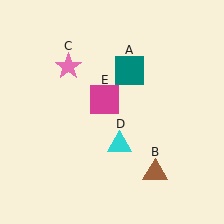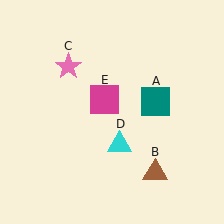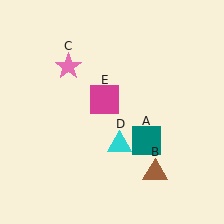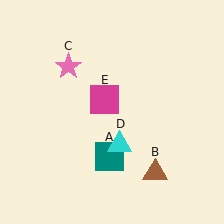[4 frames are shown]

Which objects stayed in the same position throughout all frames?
Brown triangle (object B) and pink star (object C) and cyan triangle (object D) and magenta square (object E) remained stationary.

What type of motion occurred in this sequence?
The teal square (object A) rotated clockwise around the center of the scene.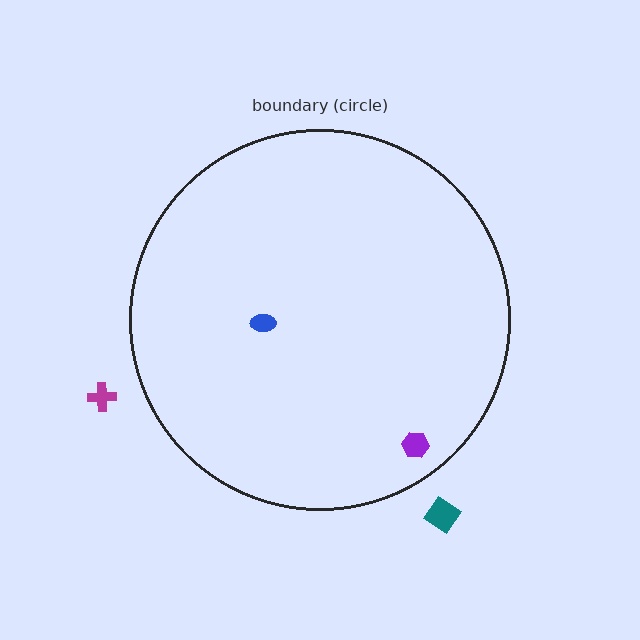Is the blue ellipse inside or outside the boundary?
Inside.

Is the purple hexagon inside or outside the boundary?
Inside.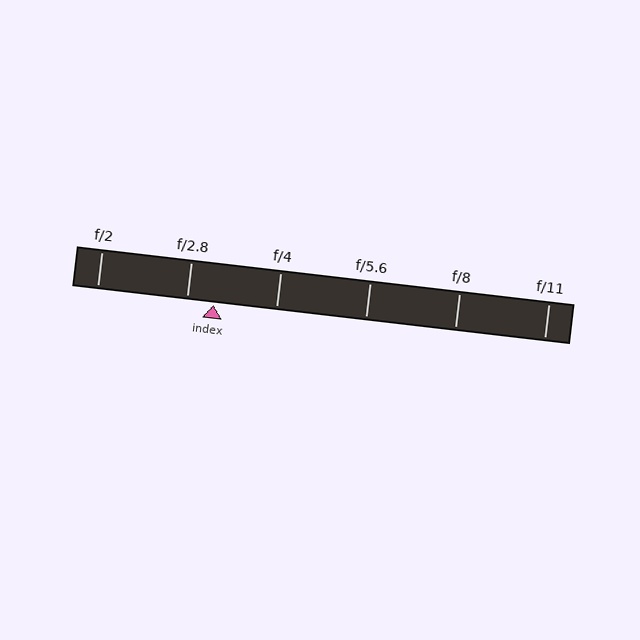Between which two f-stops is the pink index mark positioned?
The index mark is between f/2.8 and f/4.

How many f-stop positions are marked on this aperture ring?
There are 6 f-stop positions marked.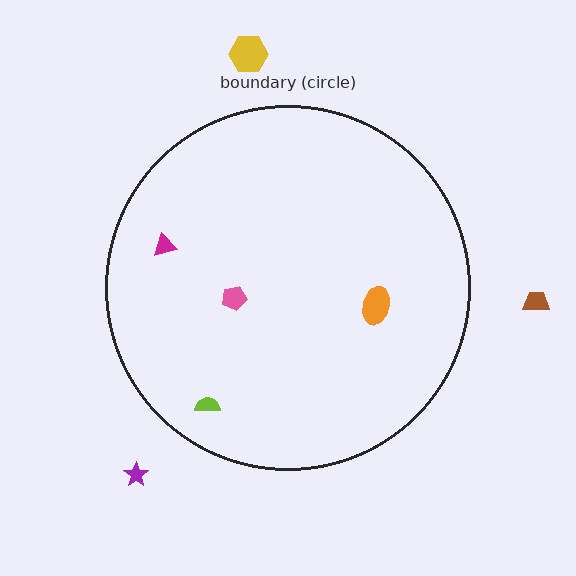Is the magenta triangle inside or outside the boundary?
Inside.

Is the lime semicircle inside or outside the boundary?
Inside.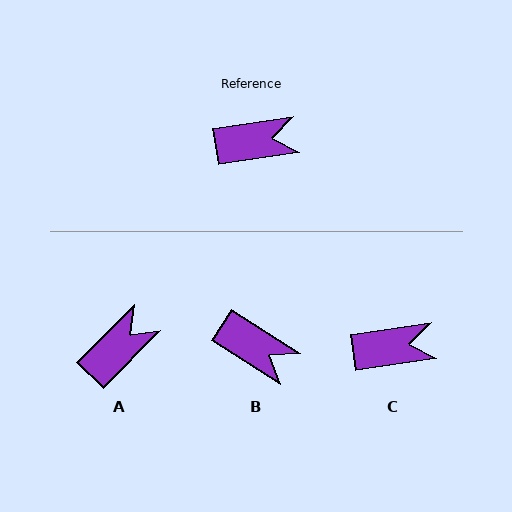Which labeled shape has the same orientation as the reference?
C.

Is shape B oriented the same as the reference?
No, it is off by about 41 degrees.